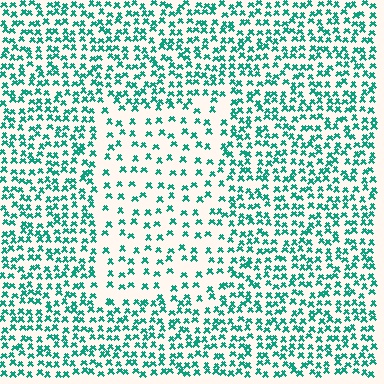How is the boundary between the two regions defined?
The boundary is defined by a change in element density (approximately 2.1x ratio). All elements are the same color, size, and shape.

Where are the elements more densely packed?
The elements are more densely packed outside the rectangle boundary.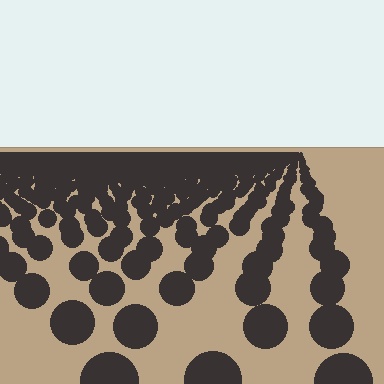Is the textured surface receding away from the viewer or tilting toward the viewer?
The surface is receding away from the viewer. Texture elements get smaller and denser toward the top.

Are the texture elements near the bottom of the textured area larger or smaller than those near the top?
Larger. Near the bottom, elements are closer to the viewer and appear at a bigger on-screen size.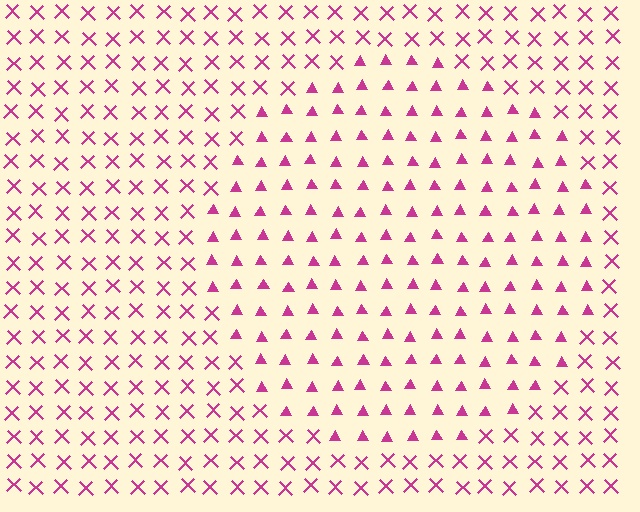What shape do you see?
I see a circle.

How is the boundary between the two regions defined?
The boundary is defined by a change in element shape: triangles inside vs. X marks outside. All elements share the same color and spacing.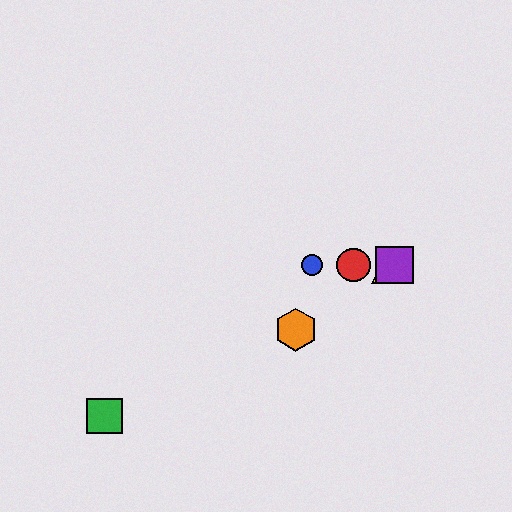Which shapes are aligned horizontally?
The red circle, the blue circle, the yellow triangle, the purple square are aligned horizontally.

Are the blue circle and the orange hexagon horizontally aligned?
No, the blue circle is at y≈265 and the orange hexagon is at y≈330.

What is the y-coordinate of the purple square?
The purple square is at y≈265.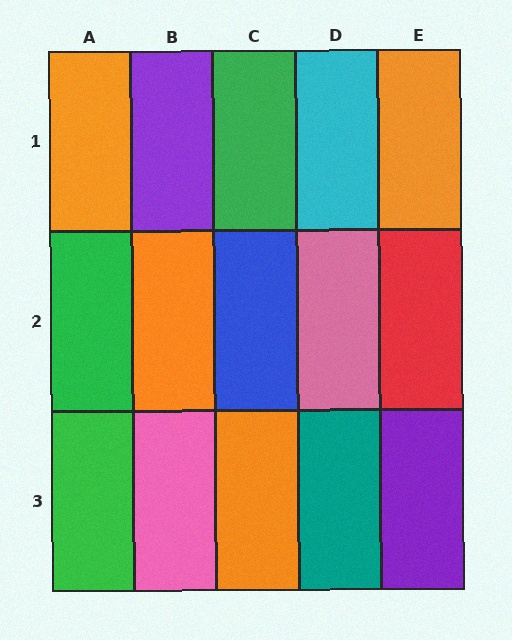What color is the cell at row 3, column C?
Orange.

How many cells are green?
3 cells are green.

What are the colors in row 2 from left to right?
Green, orange, blue, pink, red.